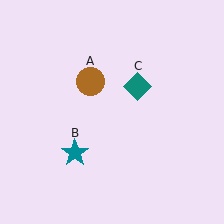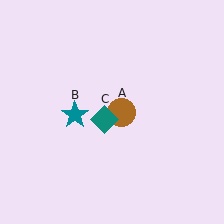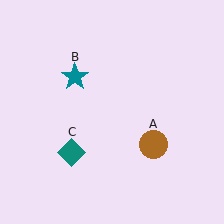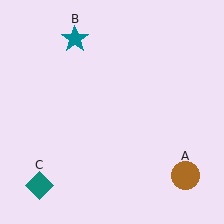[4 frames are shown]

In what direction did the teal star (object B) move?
The teal star (object B) moved up.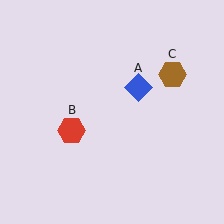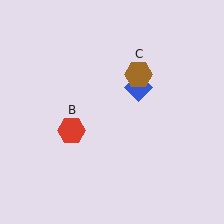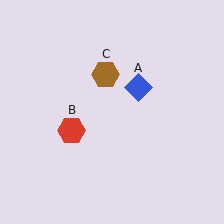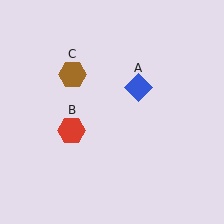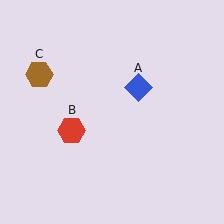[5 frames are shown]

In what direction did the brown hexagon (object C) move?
The brown hexagon (object C) moved left.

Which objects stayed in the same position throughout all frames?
Blue diamond (object A) and red hexagon (object B) remained stationary.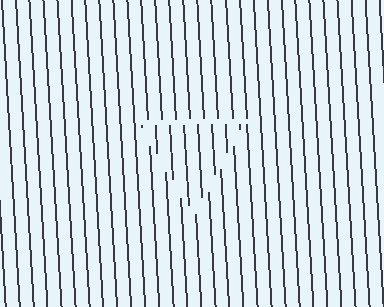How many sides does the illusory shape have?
3 sides — the line-ends trace a triangle.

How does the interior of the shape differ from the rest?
The interior of the shape contains the same grating, shifted by half a period — the contour is defined by the phase discontinuity where line-ends from the inner and outer gratings abut.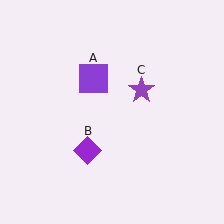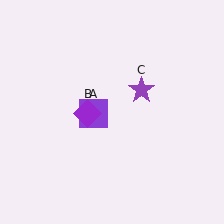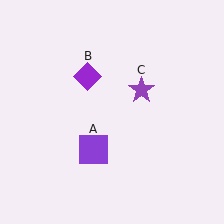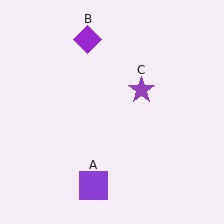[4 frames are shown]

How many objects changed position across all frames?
2 objects changed position: purple square (object A), purple diamond (object B).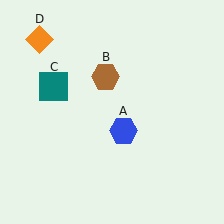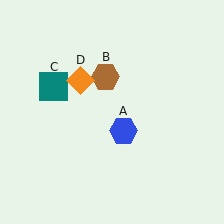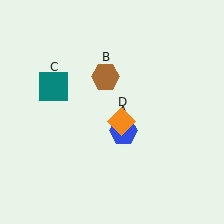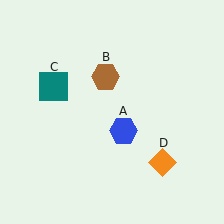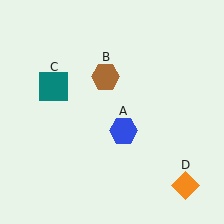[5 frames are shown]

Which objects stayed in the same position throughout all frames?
Blue hexagon (object A) and brown hexagon (object B) and teal square (object C) remained stationary.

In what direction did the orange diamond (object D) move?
The orange diamond (object D) moved down and to the right.